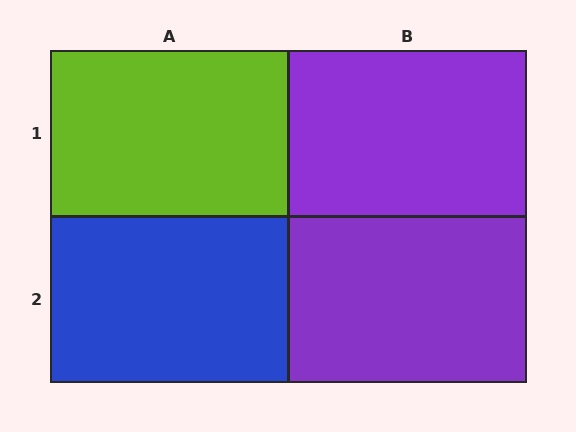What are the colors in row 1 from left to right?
Lime, purple.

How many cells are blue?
1 cell is blue.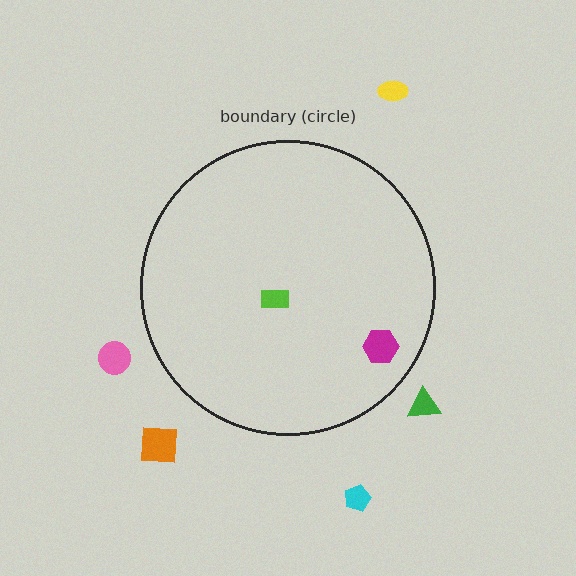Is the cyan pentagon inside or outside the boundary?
Outside.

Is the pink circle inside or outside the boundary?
Outside.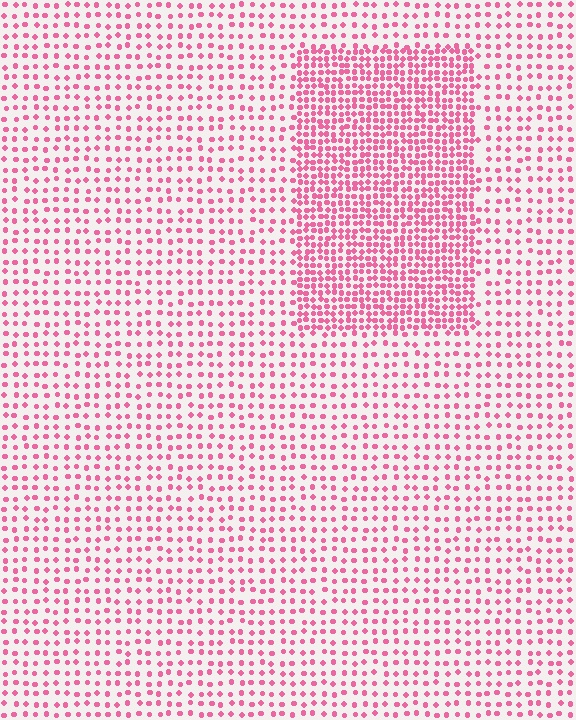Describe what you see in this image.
The image contains small pink elements arranged at two different densities. A rectangle-shaped region is visible where the elements are more densely packed than the surrounding area.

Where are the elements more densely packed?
The elements are more densely packed inside the rectangle boundary.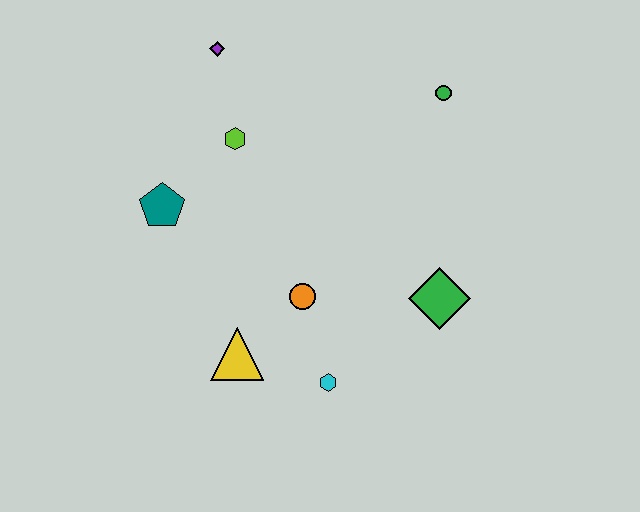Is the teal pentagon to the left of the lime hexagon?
Yes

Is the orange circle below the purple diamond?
Yes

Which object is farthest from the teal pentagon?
The green circle is farthest from the teal pentagon.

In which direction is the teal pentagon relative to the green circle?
The teal pentagon is to the left of the green circle.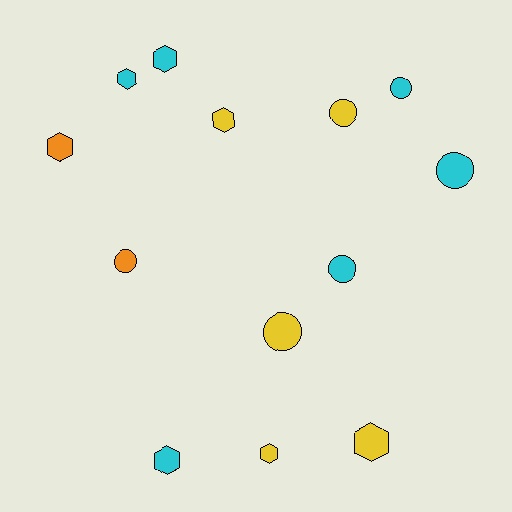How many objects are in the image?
There are 13 objects.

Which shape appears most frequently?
Hexagon, with 7 objects.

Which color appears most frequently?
Cyan, with 6 objects.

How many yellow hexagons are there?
There are 3 yellow hexagons.